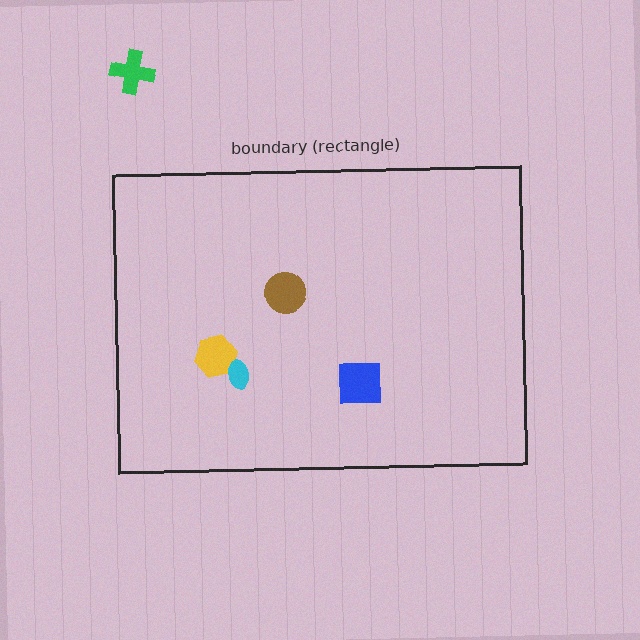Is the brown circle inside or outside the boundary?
Inside.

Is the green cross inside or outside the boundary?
Outside.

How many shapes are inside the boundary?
4 inside, 1 outside.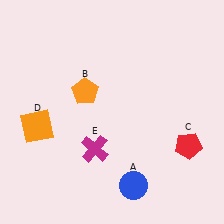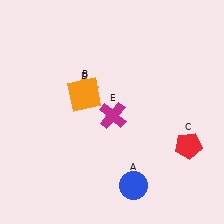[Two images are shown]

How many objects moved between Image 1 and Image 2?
2 objects moved between the two images.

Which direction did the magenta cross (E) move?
The magenta cross (E) moved up.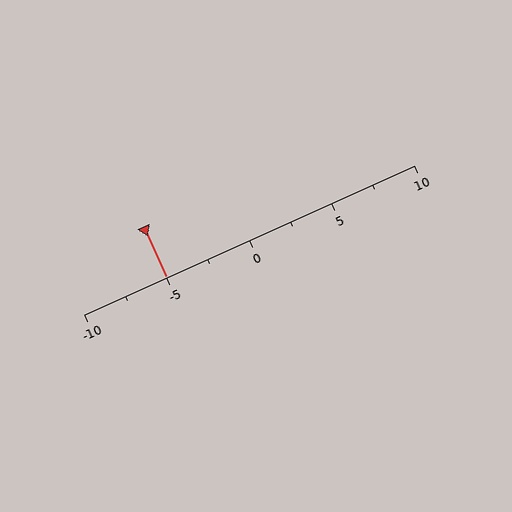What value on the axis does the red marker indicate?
The marker indicates approximately -5.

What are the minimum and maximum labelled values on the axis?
The axis runs from -10 to 10.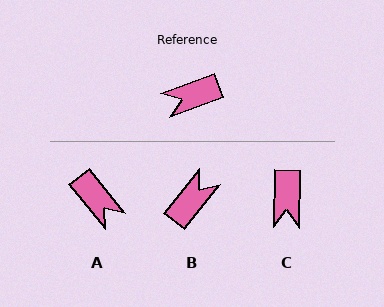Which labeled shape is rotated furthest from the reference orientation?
B, about 148 degrees away.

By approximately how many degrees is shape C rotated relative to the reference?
Approximately 69 degrees counter-clockwise.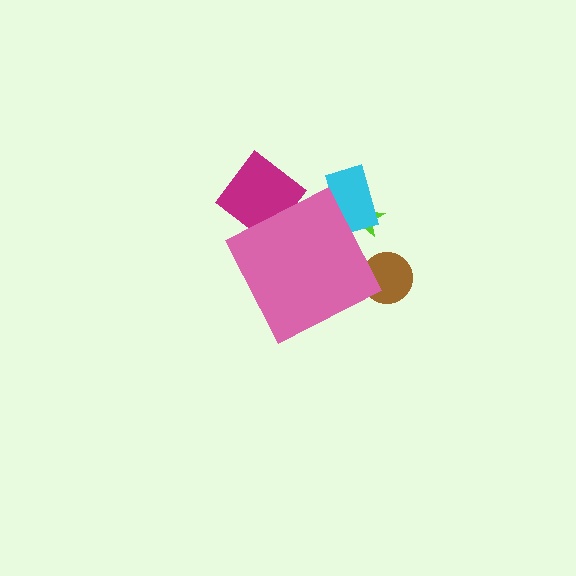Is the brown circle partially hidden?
Yes, the brown circle is partially hidden behind the pink diamond.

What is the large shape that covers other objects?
A pink diamond.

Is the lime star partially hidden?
Yes, the lime star is partially hidden behind the pink diamond.